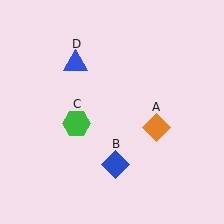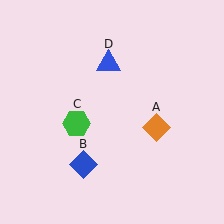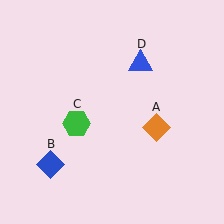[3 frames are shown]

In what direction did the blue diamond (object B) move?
The blue diamond (object B) moved left.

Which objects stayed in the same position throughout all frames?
Orange diamond (object A) and green hexagon (object C) remained stationary.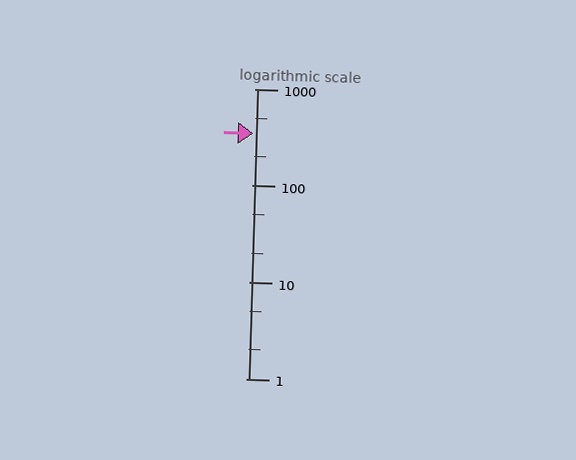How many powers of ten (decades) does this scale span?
The scale spans 3 decades, from 1 to 1000.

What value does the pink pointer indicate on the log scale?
The pointer indicates approximately 350.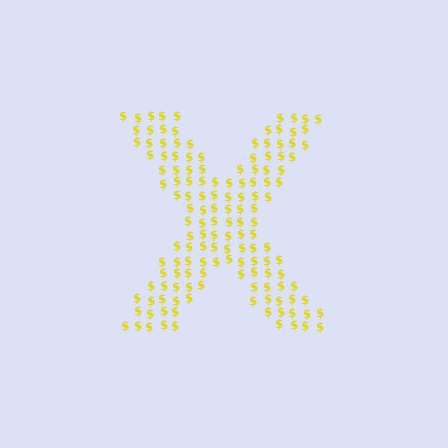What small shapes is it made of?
It is made of small dollar signs.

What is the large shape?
The large shape is the letter X.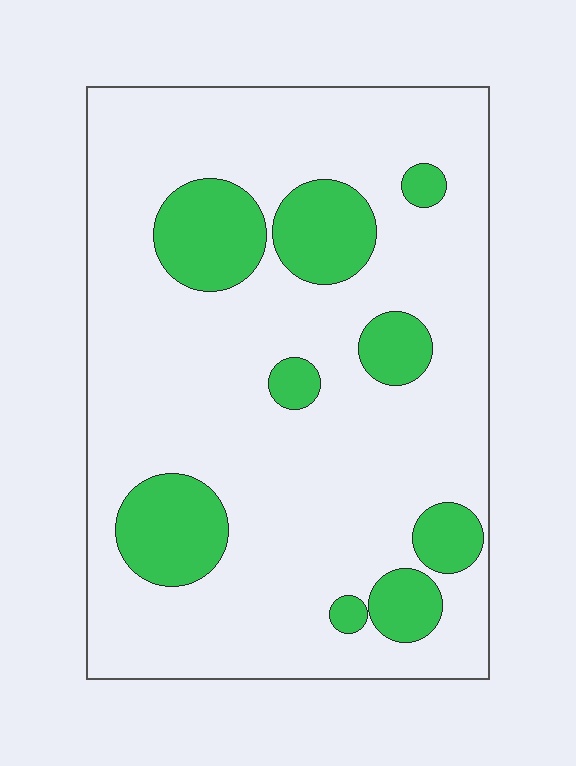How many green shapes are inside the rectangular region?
9.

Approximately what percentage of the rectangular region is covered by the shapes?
Approximately 20%.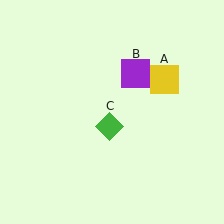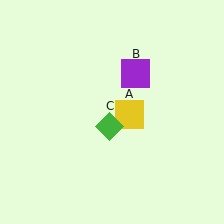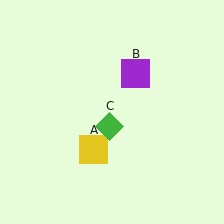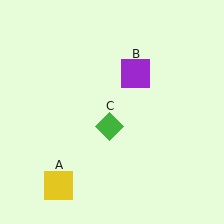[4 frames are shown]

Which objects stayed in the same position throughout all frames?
Purple square (object B) and green diamond (object C) remained stationary.